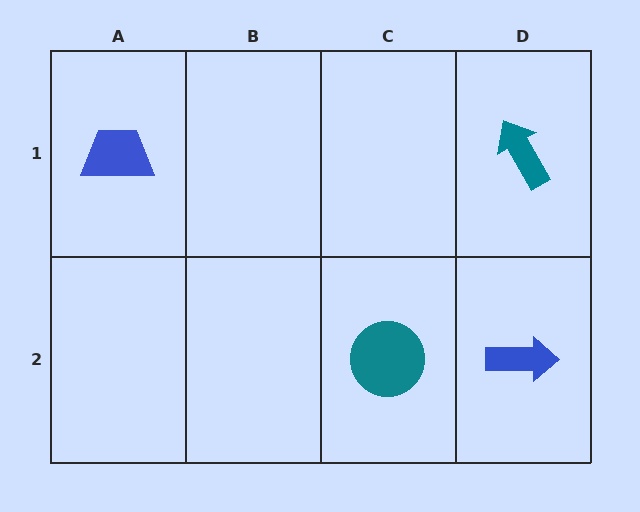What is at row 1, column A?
A blue trapezoid.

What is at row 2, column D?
A blue arrow.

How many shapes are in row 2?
2 shapes.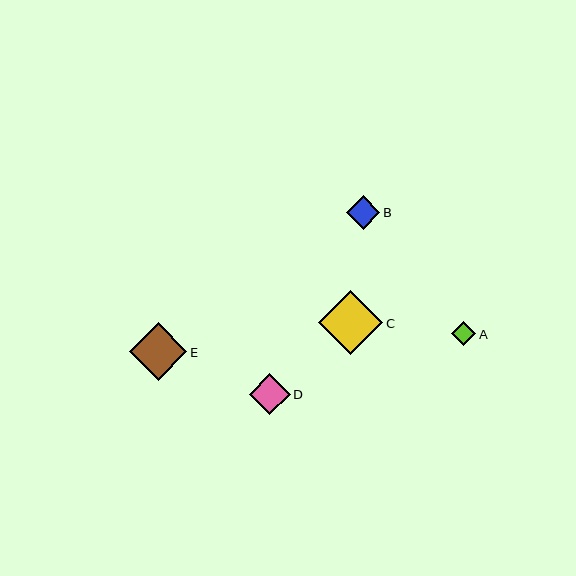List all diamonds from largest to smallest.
From largest to smallest: C, E, D, B, A.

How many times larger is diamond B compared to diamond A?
Diamond B is approximately 1.4 times the size of diamond A.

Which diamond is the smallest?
Diamond A is the smallest with a size of approximately 24 pixels.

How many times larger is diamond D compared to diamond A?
Diamond D is approximately 1.7 times the size of diamond A.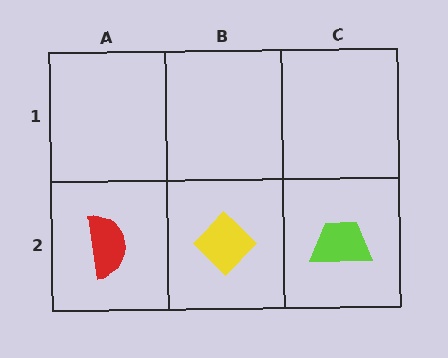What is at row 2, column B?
A yellow diamond.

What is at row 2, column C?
A lime trapezoid.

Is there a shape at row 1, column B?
No, that cell is empty.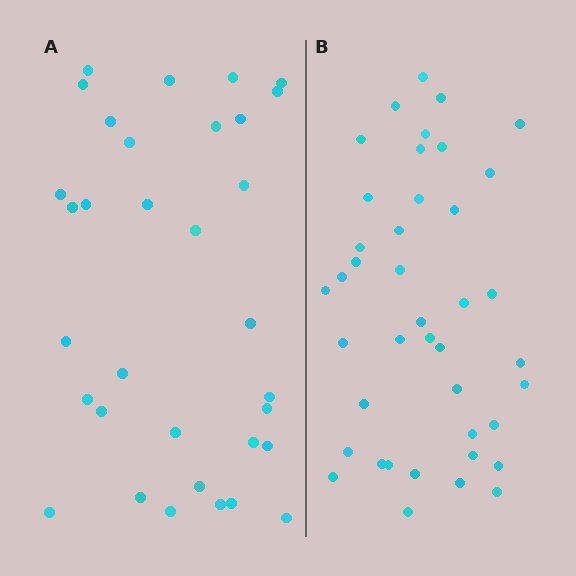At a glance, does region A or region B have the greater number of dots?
Region B (the right region) has more dots.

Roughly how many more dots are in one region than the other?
Region B has roughly 8 or so more dots than region A.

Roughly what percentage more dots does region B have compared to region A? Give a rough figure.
About 25% more.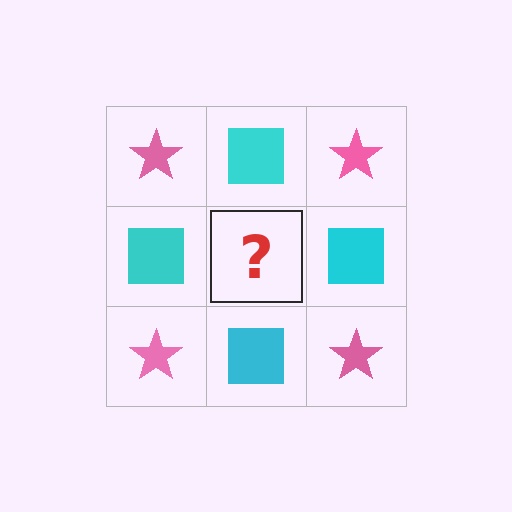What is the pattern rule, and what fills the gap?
The rule is that it alternates pink star and cyan square in a checkerboard pattern. The gap should be filled with a pink star.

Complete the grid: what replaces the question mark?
The question mark should be replaced with a pink star.